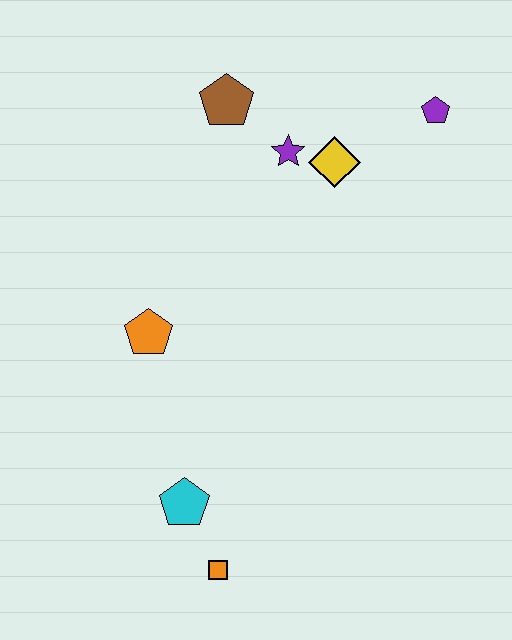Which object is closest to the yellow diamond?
The purple star is closest to the yellow diamond.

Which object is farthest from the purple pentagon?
The orange square is farthest from the purple pentagon.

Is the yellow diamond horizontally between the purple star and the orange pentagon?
No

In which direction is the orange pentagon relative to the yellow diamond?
The orange pentagon is to the left of the yellow diamond.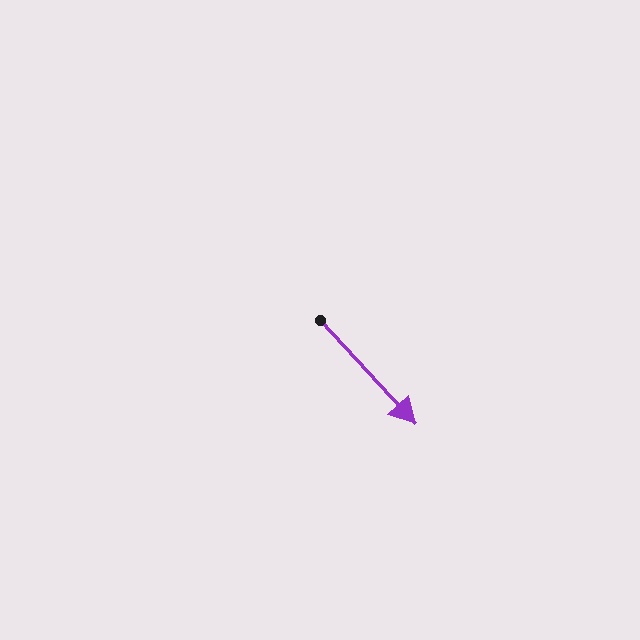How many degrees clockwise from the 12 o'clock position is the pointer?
Approximately 137 degrees.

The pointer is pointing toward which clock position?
Roughly 5 o'clock.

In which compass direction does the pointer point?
Southeast.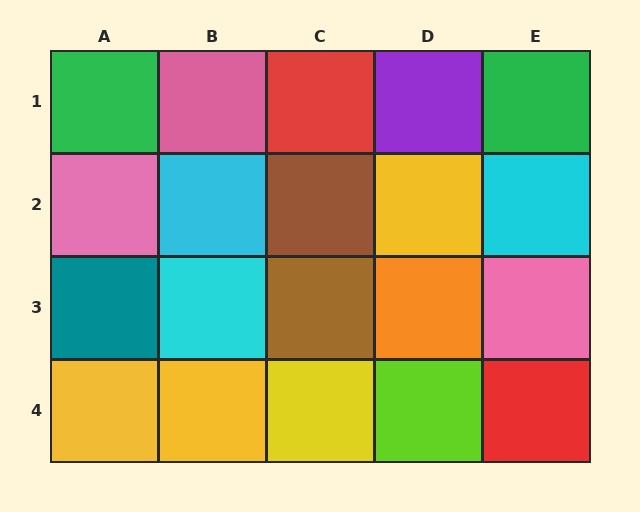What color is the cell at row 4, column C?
Yellow.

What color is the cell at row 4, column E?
Red.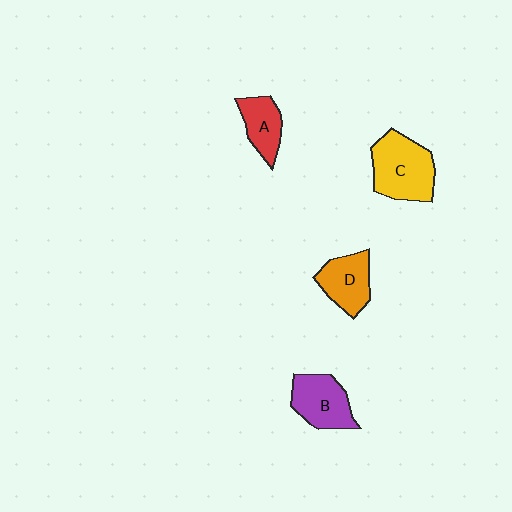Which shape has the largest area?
Shape C (yellow).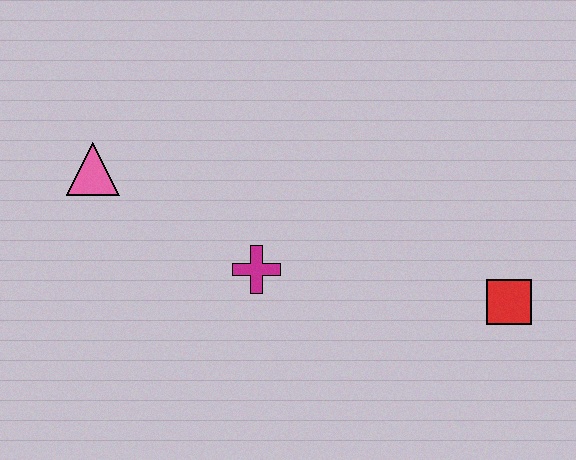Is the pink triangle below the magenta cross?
No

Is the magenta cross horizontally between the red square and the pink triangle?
Yes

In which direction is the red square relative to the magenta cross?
The red square is to the right of the magenta cross.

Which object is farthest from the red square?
The pink triangle is farthest from the red square.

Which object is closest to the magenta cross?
The pink triangle is closest to the magenta cross.